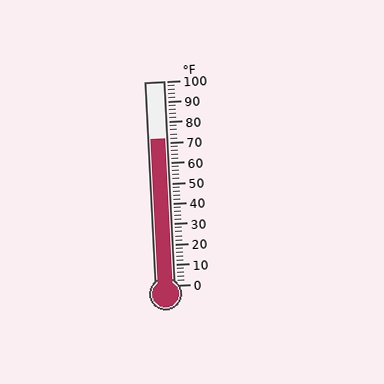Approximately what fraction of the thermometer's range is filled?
The thermometer is filled to approximately 70% of its range.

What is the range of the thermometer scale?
The thermometer scale ranges from 0°F to 100°F.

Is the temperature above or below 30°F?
The temperature is above 30°F.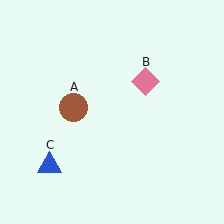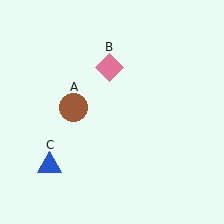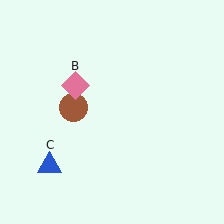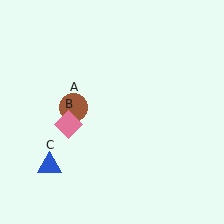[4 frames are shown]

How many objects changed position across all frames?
1 object changed position: pink diamond (object B).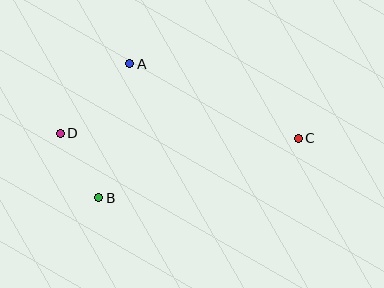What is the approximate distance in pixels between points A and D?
The distance between A and D is approximately 98 pixels.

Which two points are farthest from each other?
Points C and D are farthest from each other.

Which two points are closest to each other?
Points B and D are closest to each other.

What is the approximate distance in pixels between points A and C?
The distance between A and C is approximately 184 pixels.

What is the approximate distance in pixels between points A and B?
The distance between A and B is approximately 137 pixels.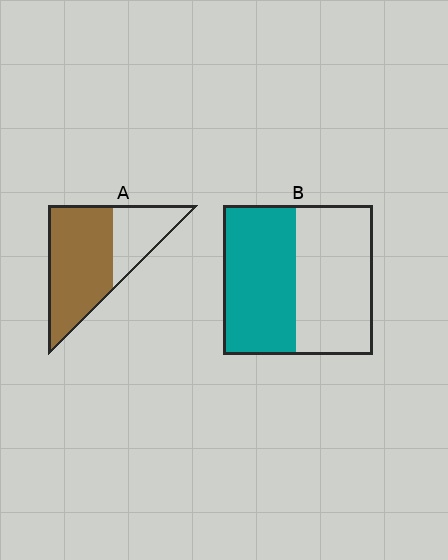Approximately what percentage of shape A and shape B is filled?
A is approximately 70% and B is approximately 50%.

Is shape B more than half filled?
Roughly half.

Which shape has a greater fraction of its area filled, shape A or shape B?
Shape A.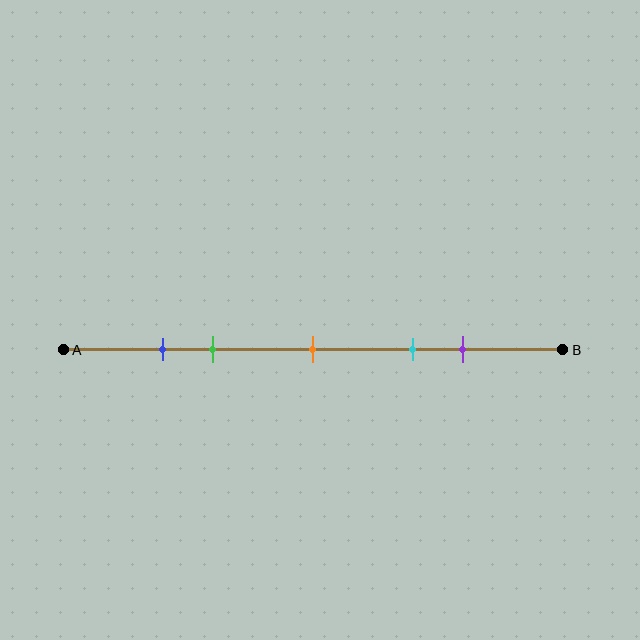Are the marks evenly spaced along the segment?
No, the marks are not evenly spaced.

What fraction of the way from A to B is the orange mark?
The orange mark is approximately 50% (0.5) of the way from A to B.